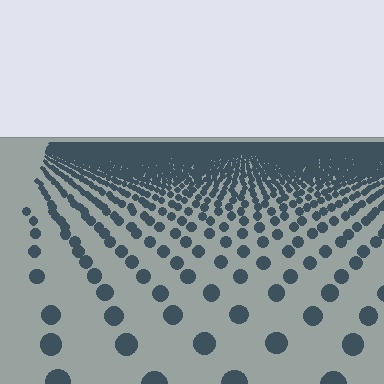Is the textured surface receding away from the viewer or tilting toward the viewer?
The surface is receding away from the viewer. Texture elements get smaller and denser toward the top.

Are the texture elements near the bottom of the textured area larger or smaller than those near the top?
Larger. Near the bottom, elements are closer to the viewer and appear at a bigger on-screen size.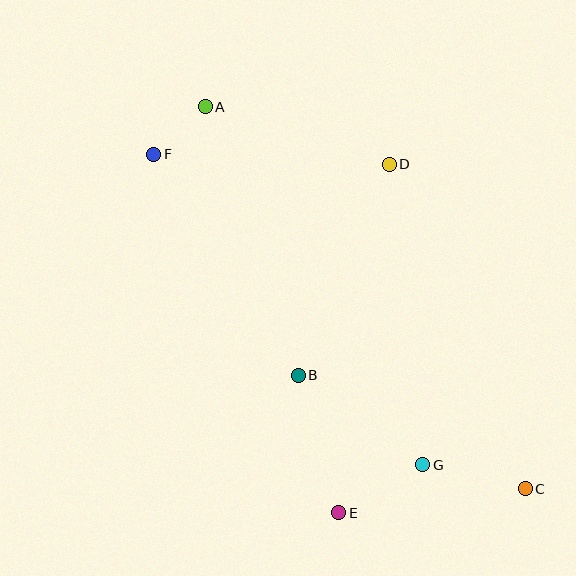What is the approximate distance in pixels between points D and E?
The distance between D and E is approximately 353 pixels.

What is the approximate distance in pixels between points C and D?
The distance between C and D is approximately 353 pixels.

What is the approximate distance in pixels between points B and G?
The distance between B and G is approximately 153 pixels.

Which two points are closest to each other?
Points A and F are closest to each other.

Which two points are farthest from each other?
Points C and F are farthest from each other.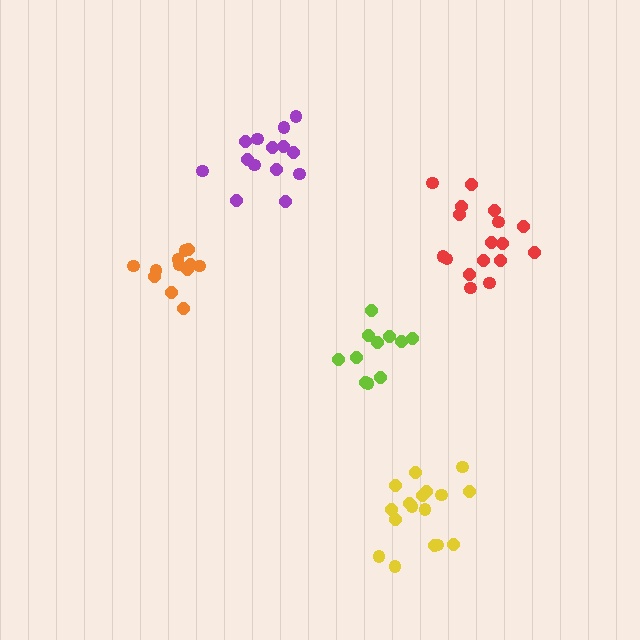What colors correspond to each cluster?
The clusters are colored: purple, orange, red, lime, yellow.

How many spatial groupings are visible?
There are 5 spatial groupings.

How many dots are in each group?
Group 1: 14 dots, Group 2: 12 dots, Group 3: 17 dots, Group 4: 11 dots, Group 5: 17 dots (71 total).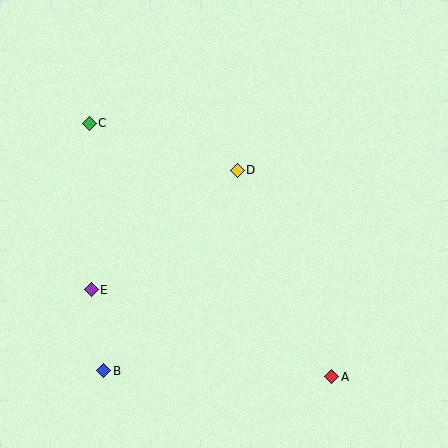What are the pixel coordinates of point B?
Point B is at (104, 371).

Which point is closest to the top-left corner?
Point C is closest to the top-left corner.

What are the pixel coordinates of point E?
Point E is at (91, 290).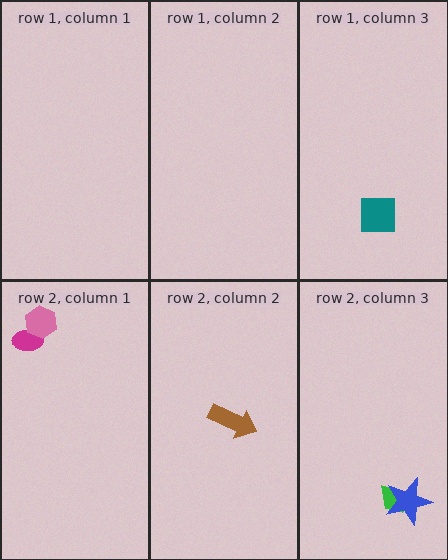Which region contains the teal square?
The row 1, column 3 region.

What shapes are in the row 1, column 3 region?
The teal square.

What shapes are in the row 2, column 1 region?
The magenta ellipse, the pink hexagon.